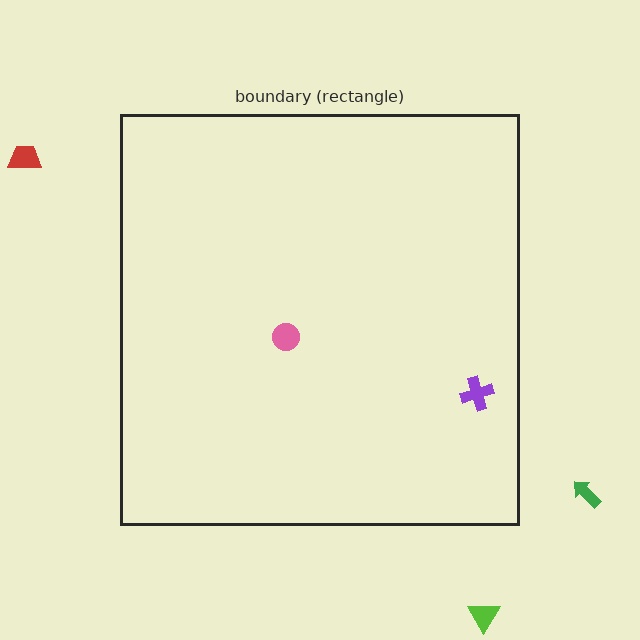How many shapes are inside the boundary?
2 inside, 3 outside.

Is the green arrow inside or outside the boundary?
Outside.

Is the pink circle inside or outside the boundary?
Inside.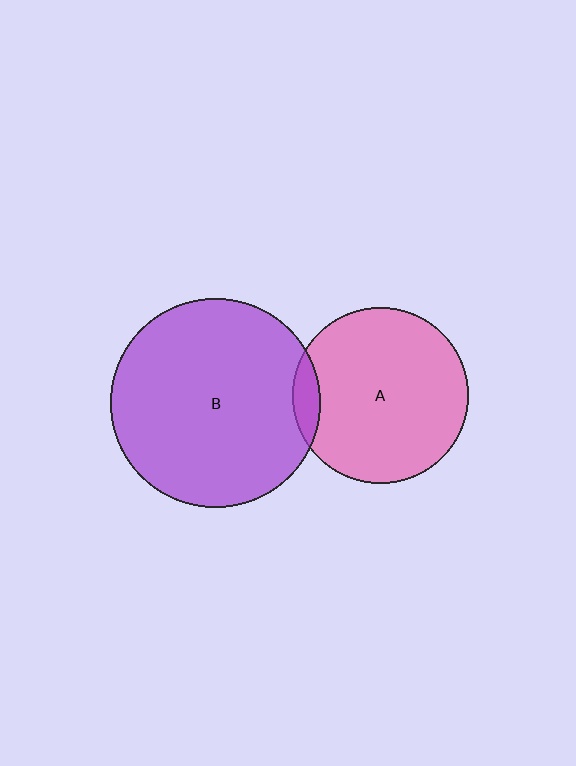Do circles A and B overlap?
Yes.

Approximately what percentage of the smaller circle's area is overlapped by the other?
Approximately 5%.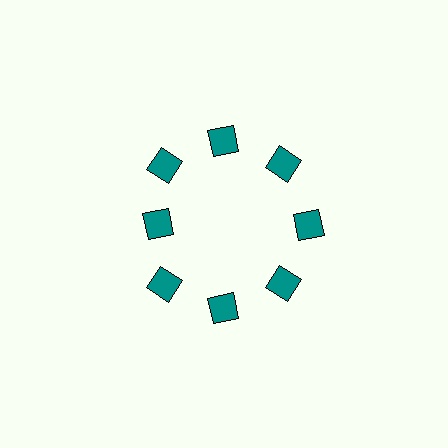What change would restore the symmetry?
The symmetry would be restored by moving it outward, back onto the ring so that all 8 squares sit at equal angles and equal distance from the center.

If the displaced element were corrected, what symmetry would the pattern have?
It would have 8-fold rotational symmetry — the pattern would map onto itself every 45 degrees.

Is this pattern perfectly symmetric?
No. The 8 teal squares are arranged in a ring, but one element near the 9 o'clock position is pulled inward toward the center, breaking the 8-fold rotational symmetry.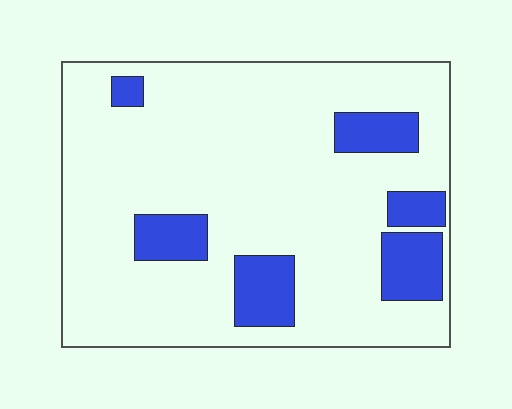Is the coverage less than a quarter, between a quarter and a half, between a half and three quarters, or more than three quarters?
Less than a quarter.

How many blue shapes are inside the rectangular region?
6.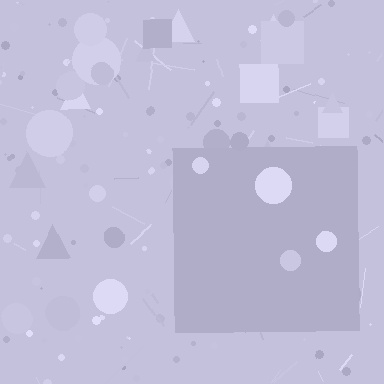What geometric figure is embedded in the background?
A square is embedded in the background.